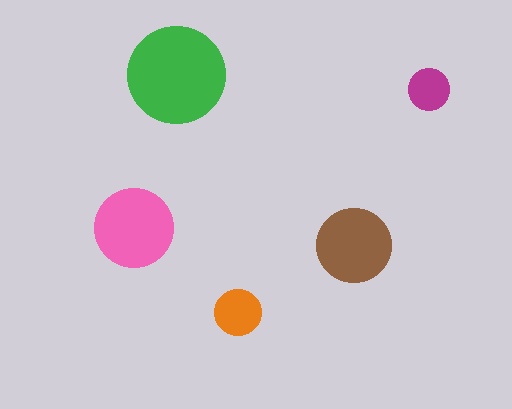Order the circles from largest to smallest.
the green one, the pink one, the brown one, the orange one, the magenta one.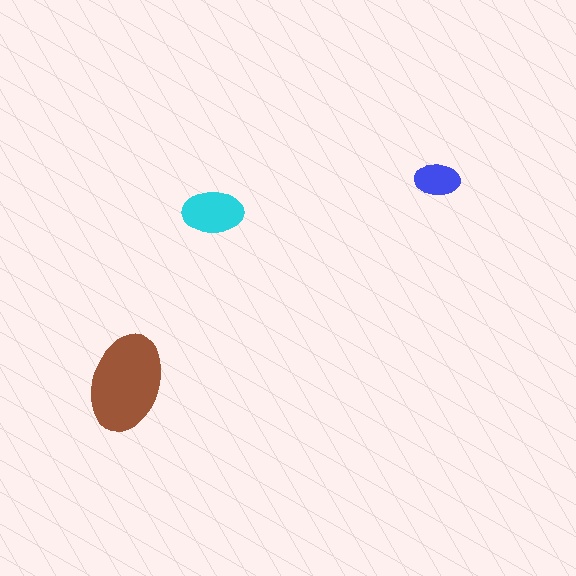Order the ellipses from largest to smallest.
the brown one, the cyan one, the blue one.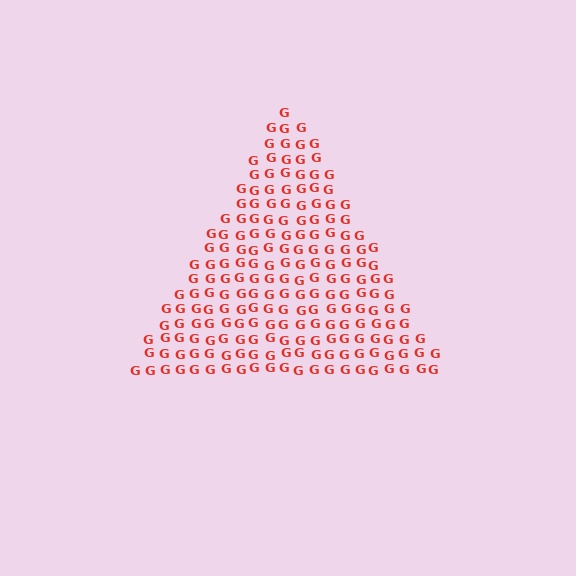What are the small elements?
The small elements are letter G's.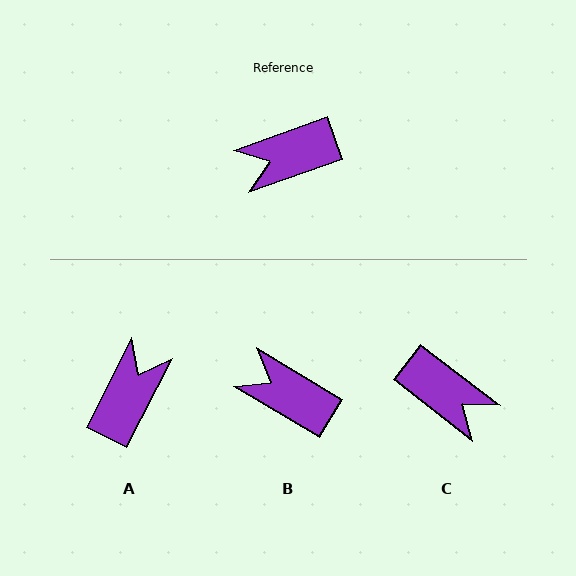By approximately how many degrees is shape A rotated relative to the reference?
Approximately 136 degrees clockwise.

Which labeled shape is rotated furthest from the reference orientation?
A, about 136 degrees away.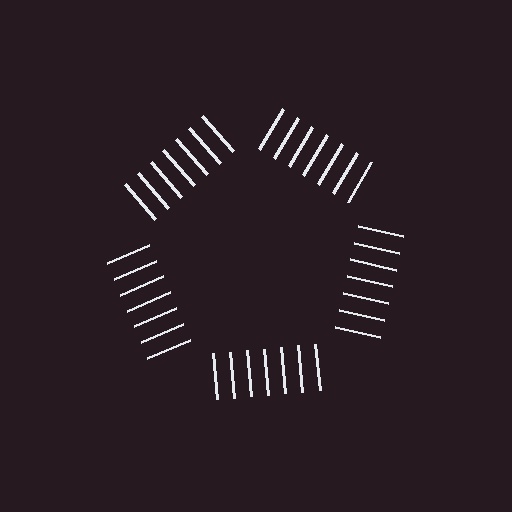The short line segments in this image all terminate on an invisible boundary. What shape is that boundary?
An illusory pentagon — the line segments terminate on its edges but no continuous stroke is drawn.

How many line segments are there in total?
35 — 7 along each of the 5 edges.